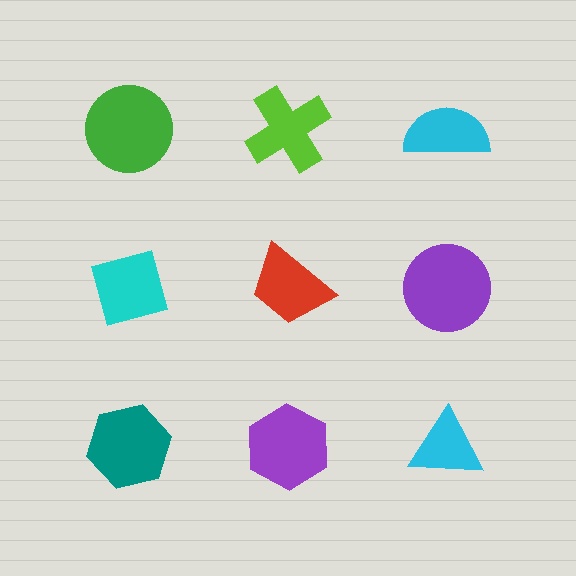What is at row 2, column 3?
A purple circle.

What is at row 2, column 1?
A cyan diamond.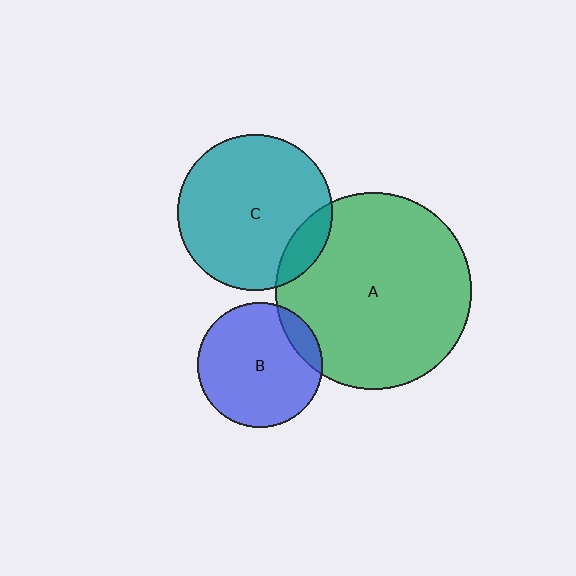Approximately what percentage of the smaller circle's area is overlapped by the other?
Approximately 15%.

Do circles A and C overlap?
Yes.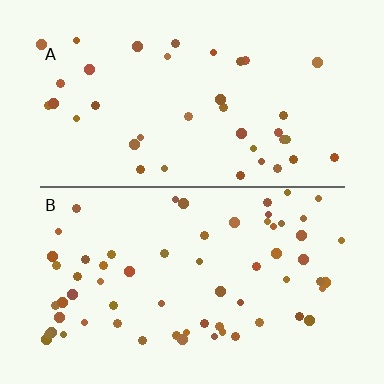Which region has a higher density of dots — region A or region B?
B (the bottom).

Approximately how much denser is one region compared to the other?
Approximately 1.7× — region B over region A.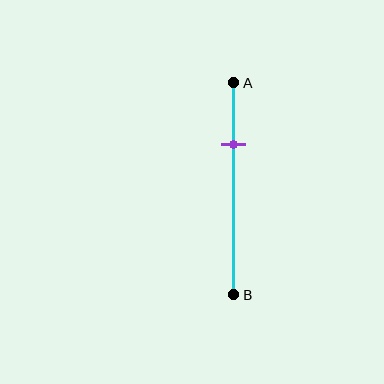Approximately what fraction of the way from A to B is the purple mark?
The purple mark is approximately 30% of the way from A to B.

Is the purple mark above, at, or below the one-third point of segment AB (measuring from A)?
The purple mark is above the one-third point of segment AB.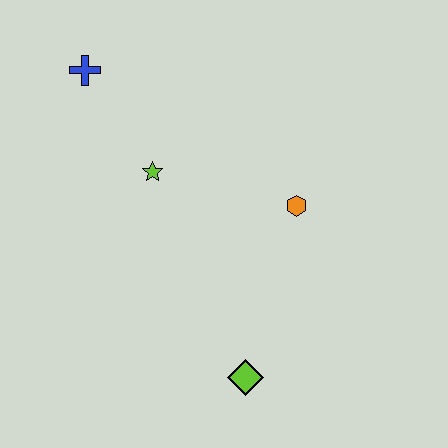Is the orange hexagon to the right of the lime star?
Yes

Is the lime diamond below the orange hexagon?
Yes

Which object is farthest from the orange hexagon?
The blue cross is farthest from the orange hexagon.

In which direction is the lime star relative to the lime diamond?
The lime star is above the lime diamond.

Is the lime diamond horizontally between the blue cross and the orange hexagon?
Yes